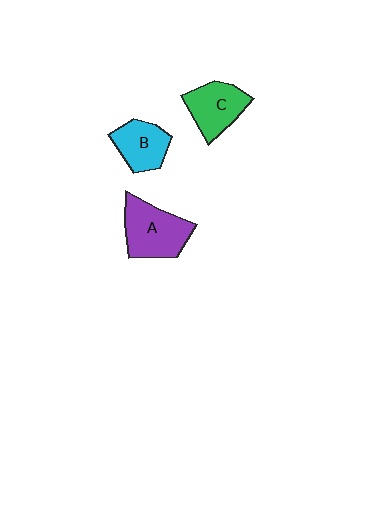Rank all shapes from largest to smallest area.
From largest to smallest: A (purple), C (green), B (cyan).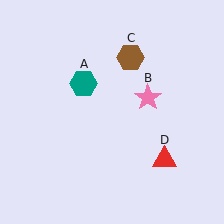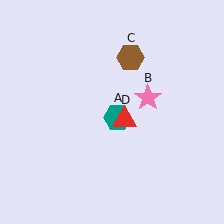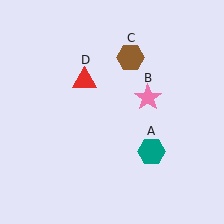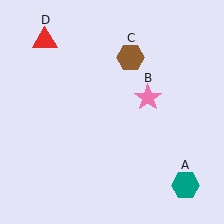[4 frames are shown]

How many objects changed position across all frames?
2 objects changed position: teal hexagon (object A), red triangle (object D).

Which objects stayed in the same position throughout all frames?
Pink star (object B) and brown hexagon (object C) remained stationary.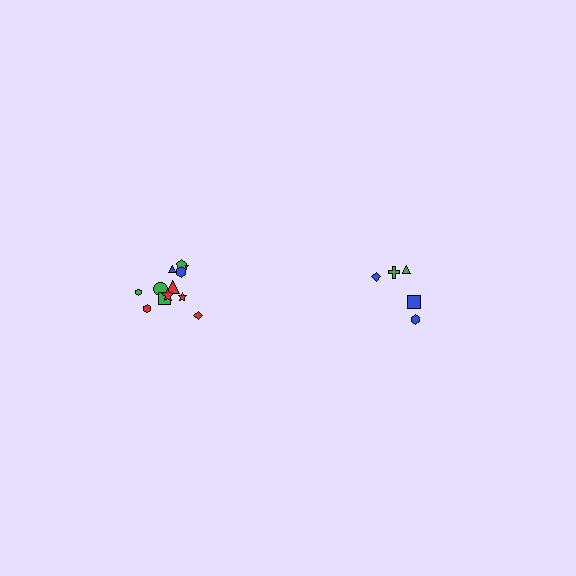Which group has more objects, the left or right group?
The left group.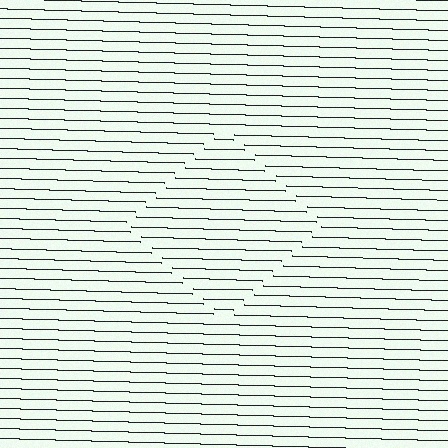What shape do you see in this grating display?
An illusory square. The interior of the shape contains the same grating, shifted by half a period — the contour is defined by the phase discontinuity where line-ends from the inner and outer gratings abut.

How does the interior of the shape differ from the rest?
The interior of the shape contains the same grating, shifted by half a period — the contour is defined by the phase discontinuity where line-ends from the inner and outer gratings abut.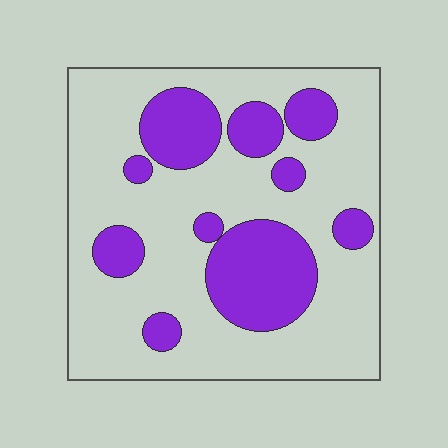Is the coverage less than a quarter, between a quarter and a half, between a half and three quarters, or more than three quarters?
Between a quarter and a half.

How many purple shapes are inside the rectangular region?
10.